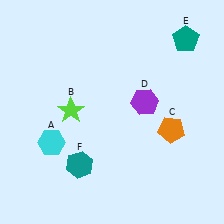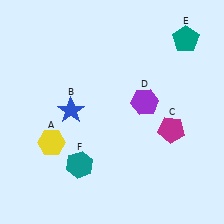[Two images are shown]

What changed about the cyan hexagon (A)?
In Image 1, A is cyan. In Image 2, it changed to yellow.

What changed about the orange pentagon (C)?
In Image 1, C is orange. In Image 2, it changed to magenta.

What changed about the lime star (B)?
In Image 1, B is lime. In Image 2, it changed to blue.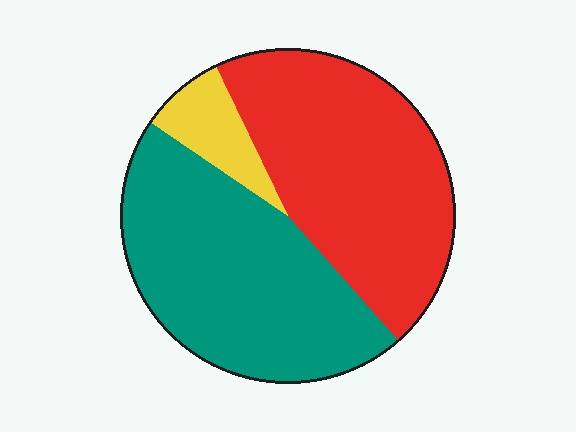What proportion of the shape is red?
Red covers about 45% of the shape.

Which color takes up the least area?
Yellow, at roughly 10%.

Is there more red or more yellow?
Red.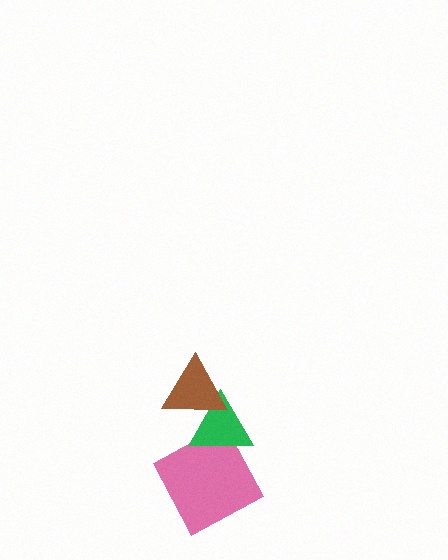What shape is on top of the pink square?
The green triangle is on top of the pink square.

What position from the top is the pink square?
The pink square is 3rd from the top.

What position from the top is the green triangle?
The green triangle is 2nd from the top.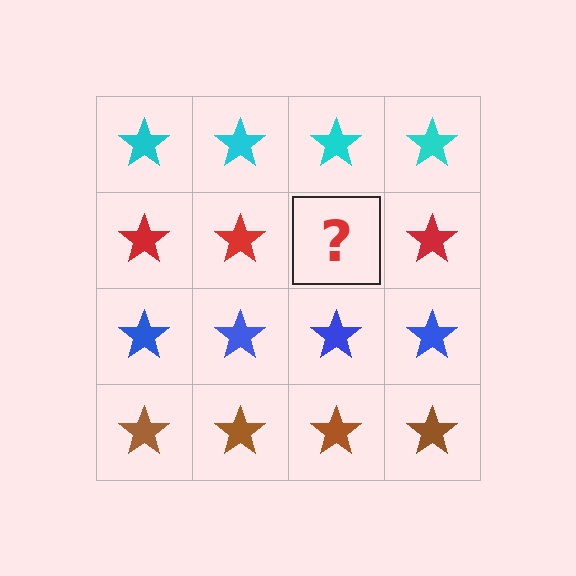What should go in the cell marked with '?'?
The missing cell should contain a red star.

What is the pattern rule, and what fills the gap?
The rule is that each row has a consistent color. The gap should be filled with a red star.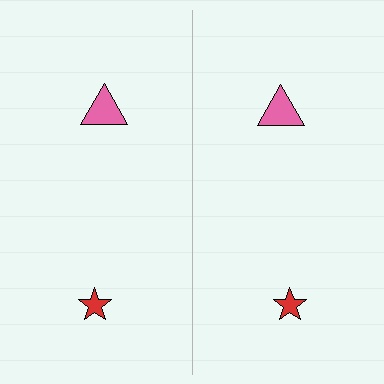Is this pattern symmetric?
Yes, this pattern has bilateral (reflection) symmetry.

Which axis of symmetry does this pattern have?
The pattern has a vertical axis of symmetry running through the center of the image.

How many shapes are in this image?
There are 4 shapes in this image.